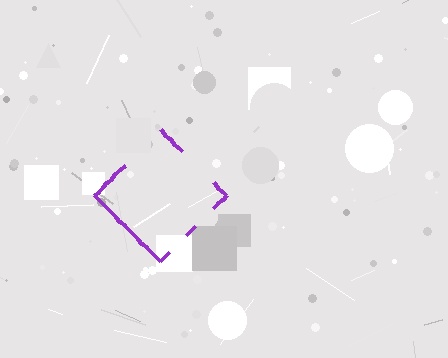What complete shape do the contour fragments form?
The contour fragments form a diamond.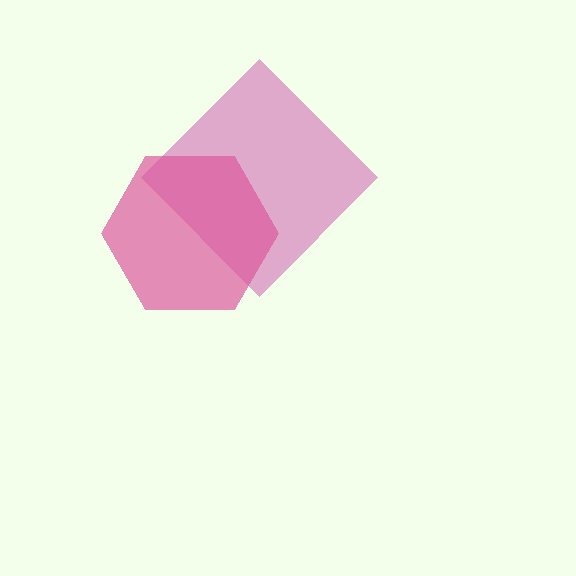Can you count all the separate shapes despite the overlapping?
Yes, there are 2 separate shapes.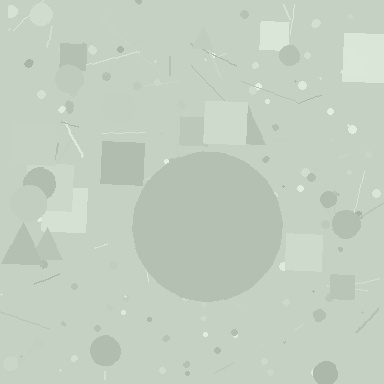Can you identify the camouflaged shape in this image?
The camouflaged shape is a circle.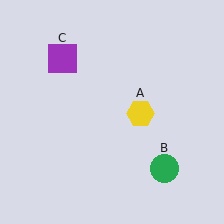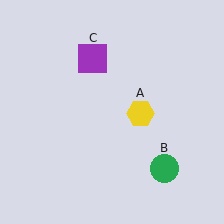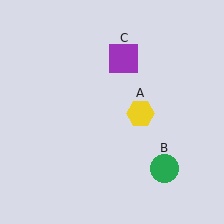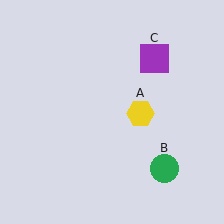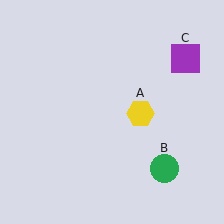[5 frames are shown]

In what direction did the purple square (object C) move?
The purple square (object C) moved right.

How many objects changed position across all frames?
1 object changed position: purple square (object C).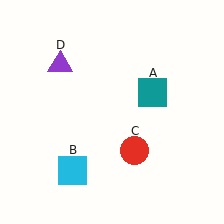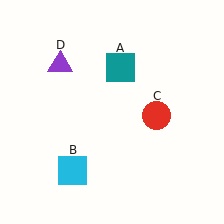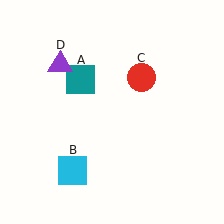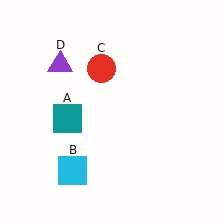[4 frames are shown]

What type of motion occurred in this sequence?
The teal square (object A), red circle (object C) rotated counterclockwise around the center of the scene.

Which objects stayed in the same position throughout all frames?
Cyan square (object B) and purple triangle (object D) remained stationary.